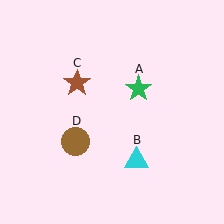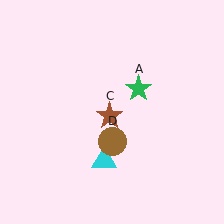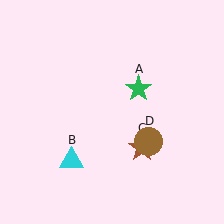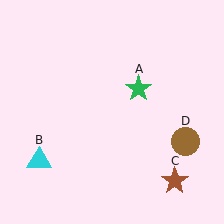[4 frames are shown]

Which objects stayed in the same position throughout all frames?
Green star (object A) remained stationary.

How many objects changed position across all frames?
3 objects changed position: cyan triangle (object B), brown star (object C), brown circle (object D).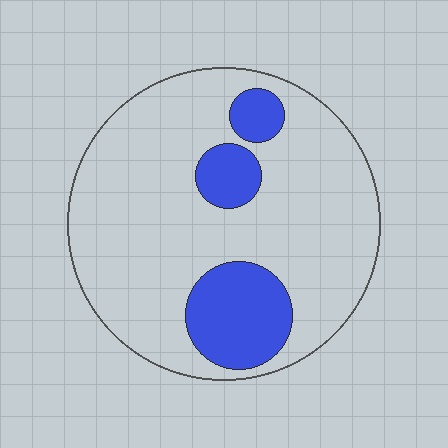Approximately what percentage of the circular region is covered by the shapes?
Approximately 20%.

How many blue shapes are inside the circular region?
3.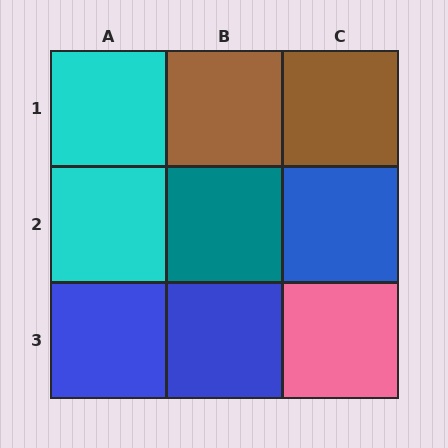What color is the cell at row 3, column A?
Blue.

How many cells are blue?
3 cells are blue.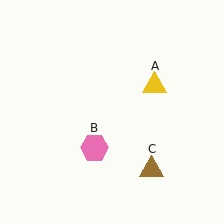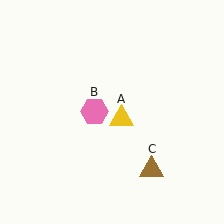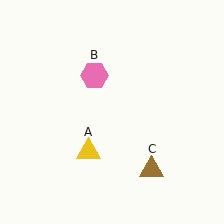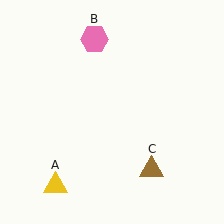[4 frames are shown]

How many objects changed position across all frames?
2 objects changed position: yellow triangle (object A), pink hexagon (object B).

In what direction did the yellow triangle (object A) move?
The yellow triangle (object A) moved down and to the left.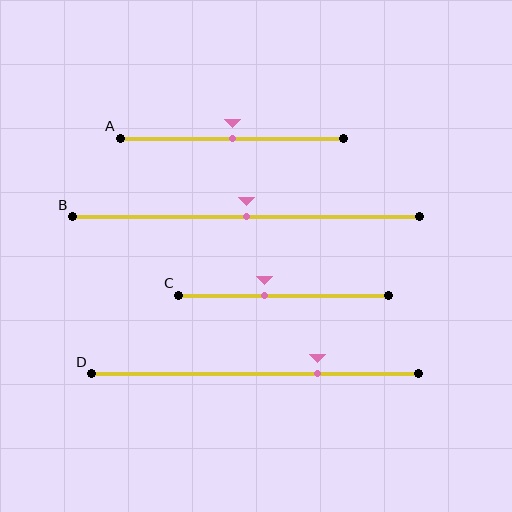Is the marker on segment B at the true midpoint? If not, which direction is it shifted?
Yes, the marker on segment B is at the true midpoint.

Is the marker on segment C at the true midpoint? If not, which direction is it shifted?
No, the marker on segment C is shifted to the left by about 9% of the segment length.